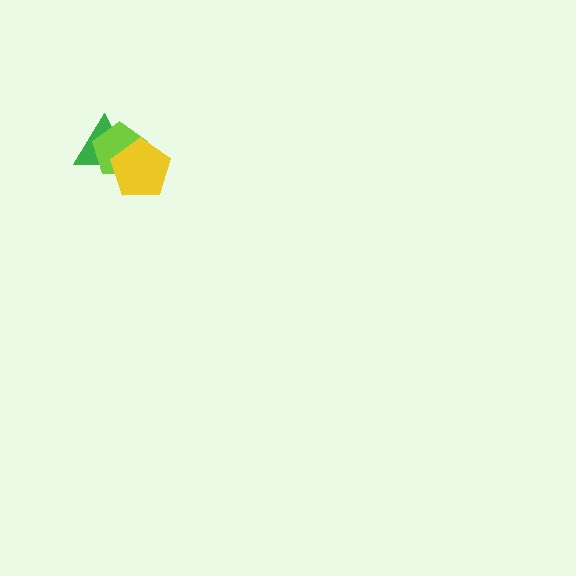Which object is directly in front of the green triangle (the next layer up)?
The lime pentagon is directly in front of the green triangle.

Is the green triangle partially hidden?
Yes, it is partially covered by another shape.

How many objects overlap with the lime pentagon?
2 objects overlap with the lime pentagon.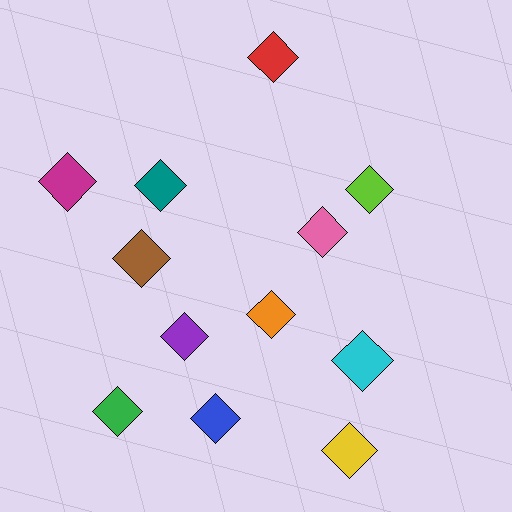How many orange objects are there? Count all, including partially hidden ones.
There is 1 orange object.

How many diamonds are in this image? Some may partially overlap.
There are 12 diamonds.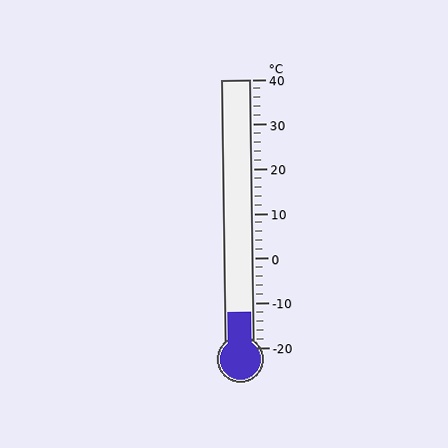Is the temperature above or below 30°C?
The temperature is below 30°C.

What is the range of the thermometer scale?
The thermometer scale ranges from -20°C to 40°C.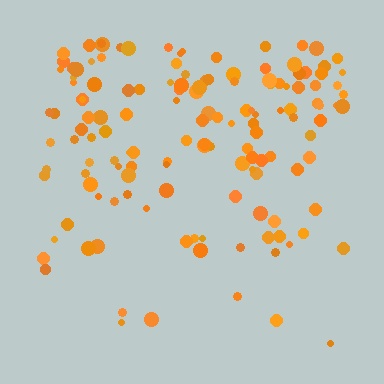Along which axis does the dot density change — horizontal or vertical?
Vertical.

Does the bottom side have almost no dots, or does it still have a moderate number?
Still a moderate number, just noticeably fewer than the top.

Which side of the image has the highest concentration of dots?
The top.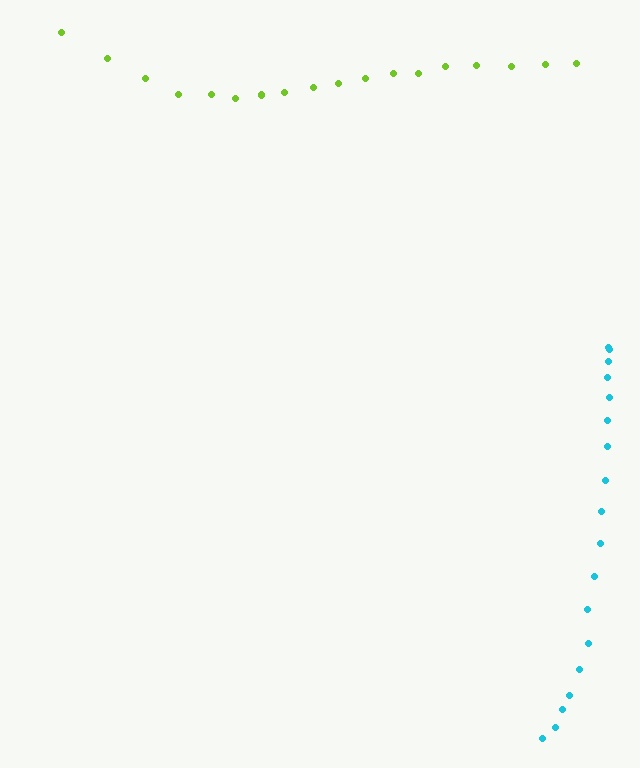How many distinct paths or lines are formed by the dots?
There are 2 distinct paths.